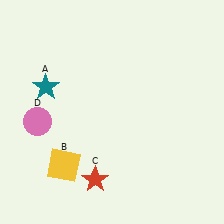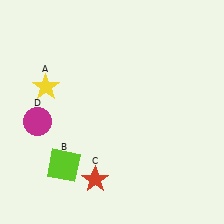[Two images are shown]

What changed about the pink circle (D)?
In Image 1, D is pink. In Image 2, it changed to magenta.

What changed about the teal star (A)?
In Image 1, A is teal. In Image 2, it changed to yellow.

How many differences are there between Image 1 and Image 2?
There are 3 differences between the two images.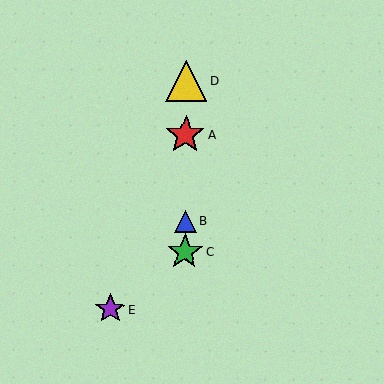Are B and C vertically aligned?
Yes, both are at x≈185.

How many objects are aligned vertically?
4 objects (A, B, C, D) are aligned vertically.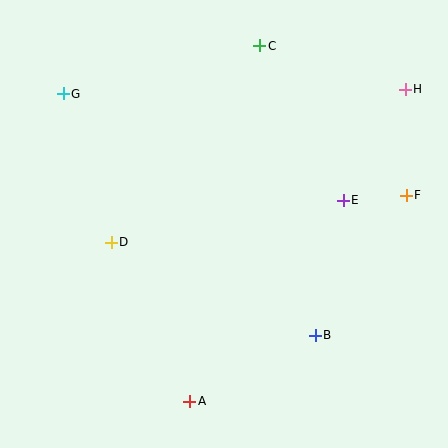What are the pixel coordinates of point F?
Point F is at (406, 195).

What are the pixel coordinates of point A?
Point A is at (190, 401).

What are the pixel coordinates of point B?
Point B is at (315, 335).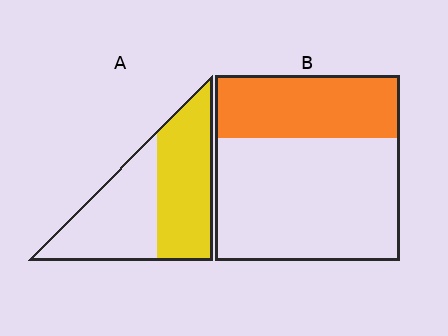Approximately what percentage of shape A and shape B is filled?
A is approximately 50% and B is approximately 35%.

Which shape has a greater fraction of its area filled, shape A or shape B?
Shape A.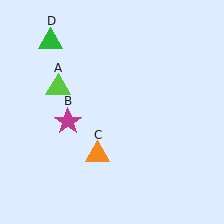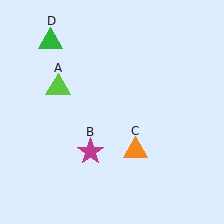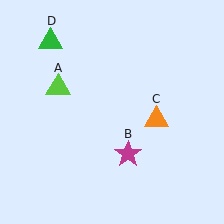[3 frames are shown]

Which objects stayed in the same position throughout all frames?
Lime triangle (object A) and green triangle (object D) remained stationary.